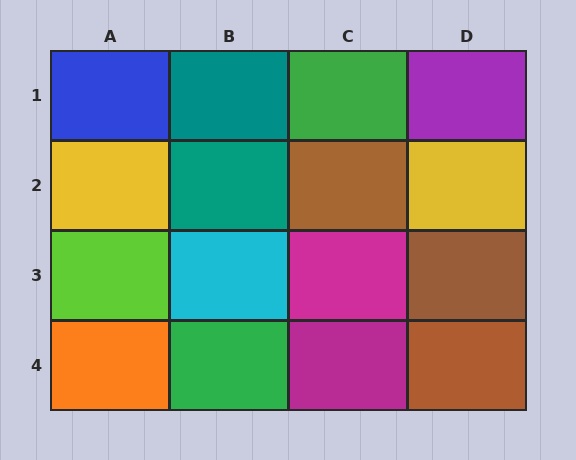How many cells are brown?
3 cells are brown.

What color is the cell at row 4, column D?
Brown.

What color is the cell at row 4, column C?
Magenta.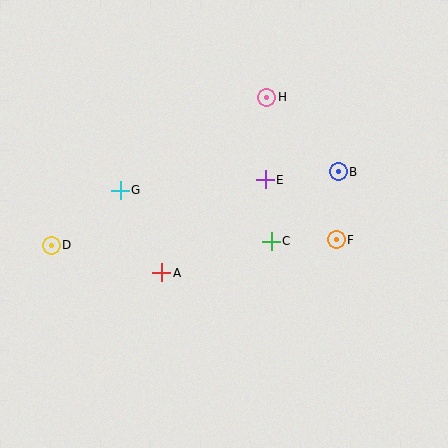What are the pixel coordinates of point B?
Point B is at (338, 172).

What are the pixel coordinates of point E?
Point E is at (265, 180).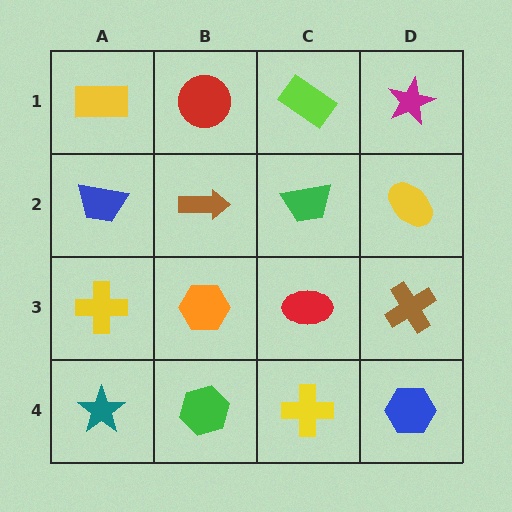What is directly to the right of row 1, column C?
A magenta star.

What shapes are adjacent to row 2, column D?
A magenta star (row 1, column D), a brown cross (row 3, column D), a green trapezoid (row 2, column C).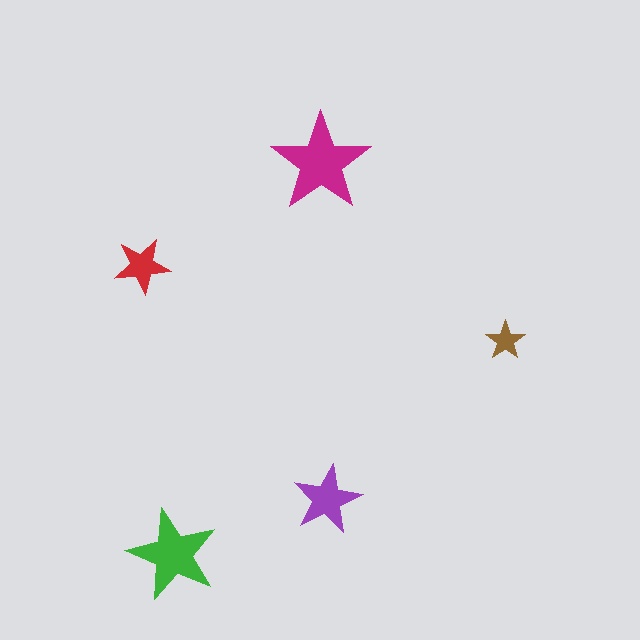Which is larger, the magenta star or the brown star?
The magenta one.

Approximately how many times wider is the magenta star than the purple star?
About 1.5 times wider.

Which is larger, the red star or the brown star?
The red one.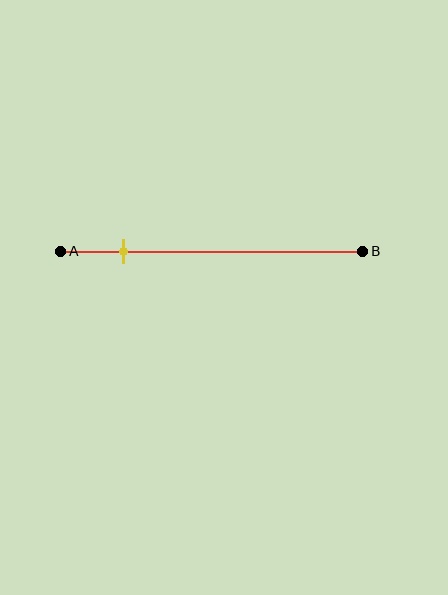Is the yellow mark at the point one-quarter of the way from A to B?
No, the mark is at about 20% from A, not at the 25% one-quarter point.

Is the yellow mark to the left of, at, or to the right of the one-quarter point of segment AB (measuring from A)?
The yellow mark is to the left of the one-quarter point of segment AB.